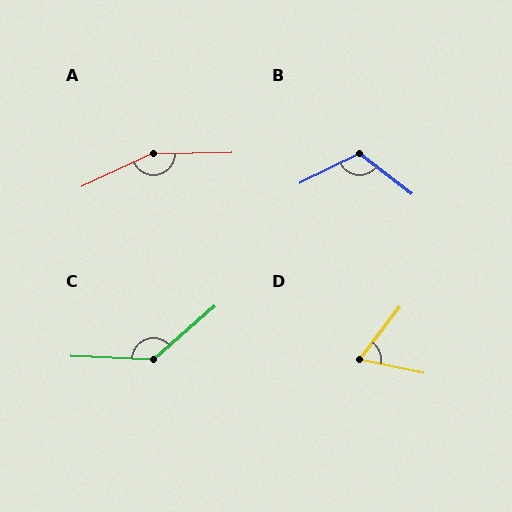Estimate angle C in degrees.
Approximately 136 degrees.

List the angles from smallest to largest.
D (64°), B (116°), C (136°), A (155°).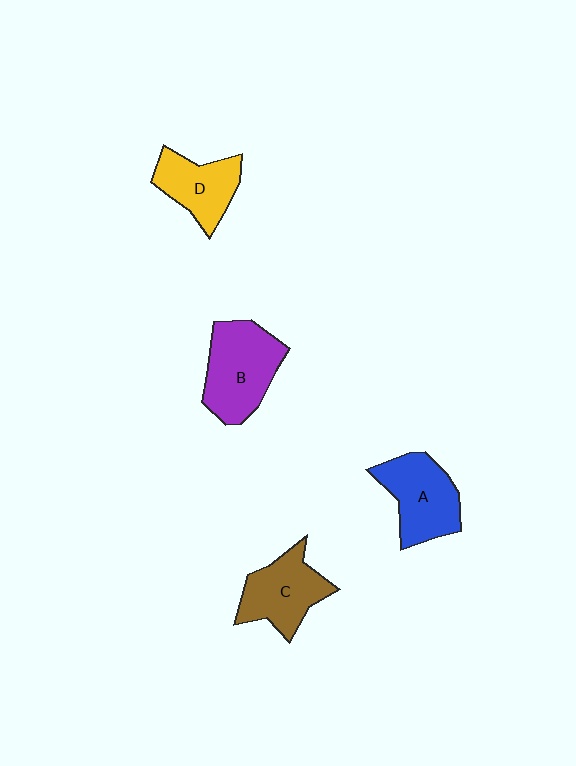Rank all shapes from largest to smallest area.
From largest to smallest: B (purple), A (blue), C (brown), D (yellow).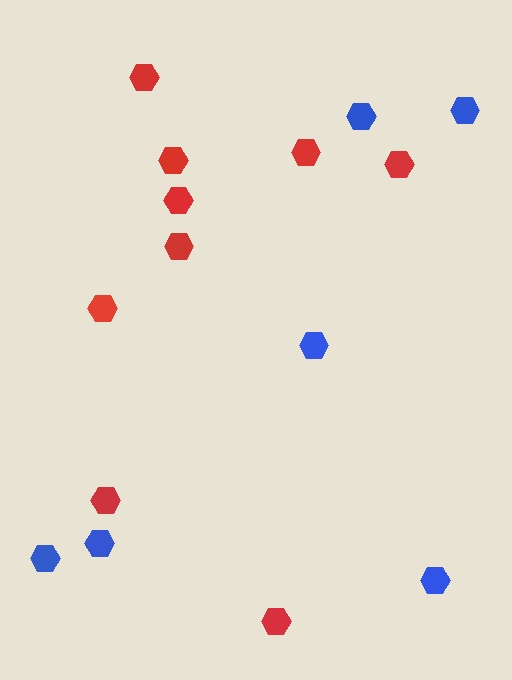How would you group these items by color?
There are 2 groups: one group of red hexagons (9) and one group of blue hexagons (6).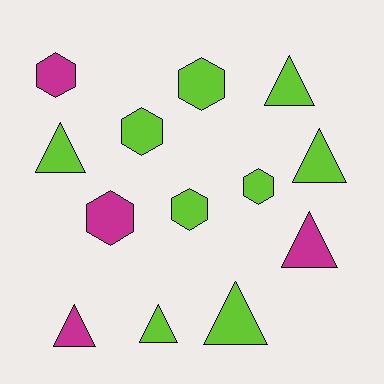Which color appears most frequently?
Lime, with 9 objects.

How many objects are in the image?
There are 13 objects.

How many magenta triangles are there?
There are 2 magenta triangles.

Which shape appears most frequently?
Triangle, with 7 objects.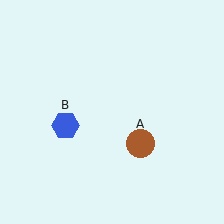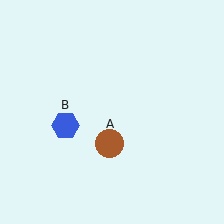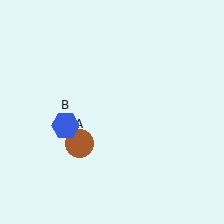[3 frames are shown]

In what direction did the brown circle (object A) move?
The brown circle (object A) moved left.